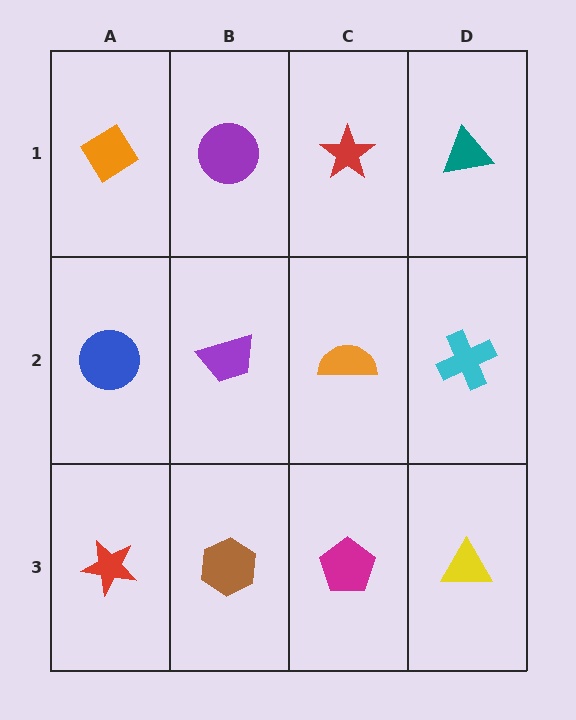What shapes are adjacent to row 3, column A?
A blue circle (row 2, column A), a brown hexagon (row 3, column B).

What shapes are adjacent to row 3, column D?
A cyan cross (row 2, column D), a magenta pentagon (row 3, column C).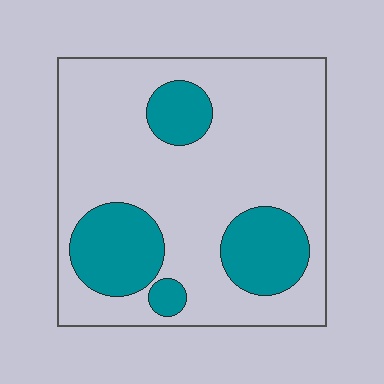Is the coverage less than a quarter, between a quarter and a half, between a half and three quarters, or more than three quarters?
Less than a quarter.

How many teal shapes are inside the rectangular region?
4.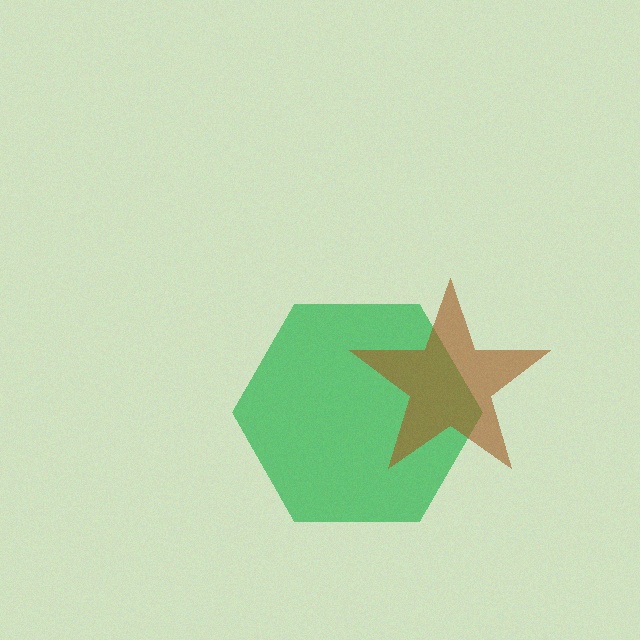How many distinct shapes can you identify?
There are 2 distinct shapes: a green hexagon, a brown star.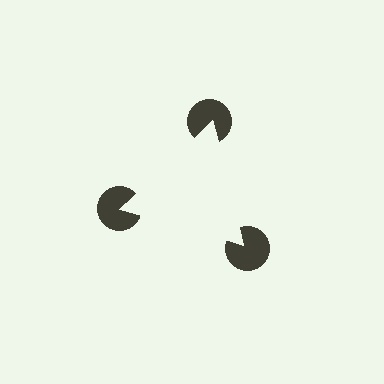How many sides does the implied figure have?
3 sides.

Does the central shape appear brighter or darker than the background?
It typically appears slightly brighter than the background, even though no actual brightness change is drawn.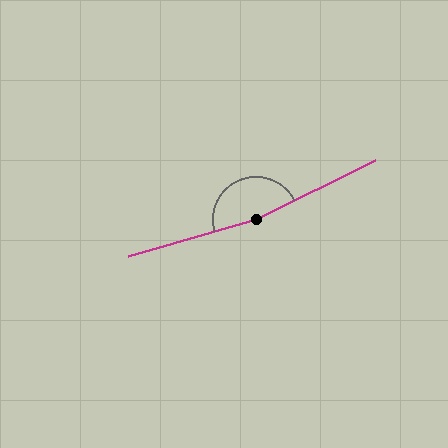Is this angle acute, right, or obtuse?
It is obtuse.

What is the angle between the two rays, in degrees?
Approximately 170 degrees.